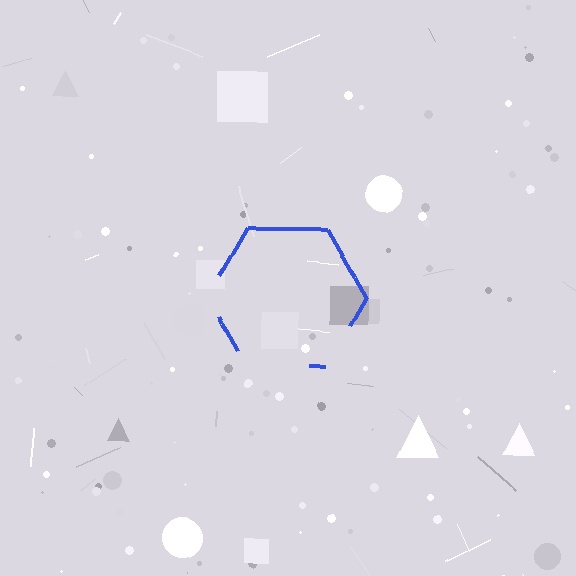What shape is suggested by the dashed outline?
The dashed outline suggests a hexagon.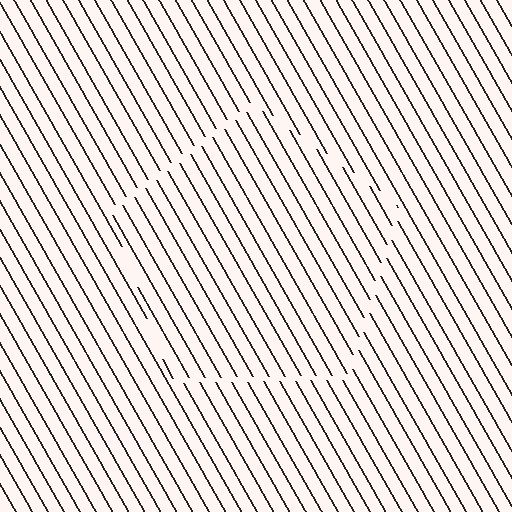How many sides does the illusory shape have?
5 sides — the line-ends trace a pentagon.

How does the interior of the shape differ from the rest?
The interior of the shape contains the same grating, shifted by half a period — the contour is defined by the phase discontinuity where line-ends from the inner and outer gratings abut.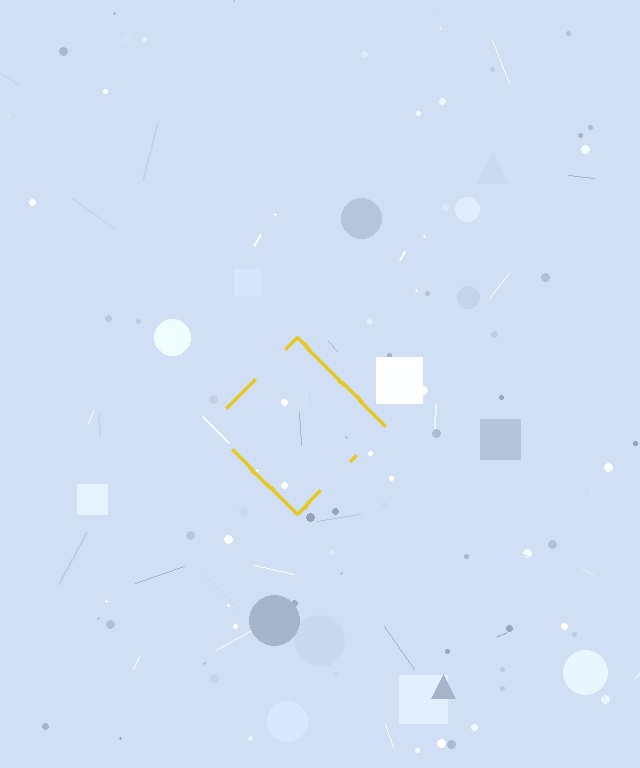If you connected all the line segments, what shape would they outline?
They would outline a diamond.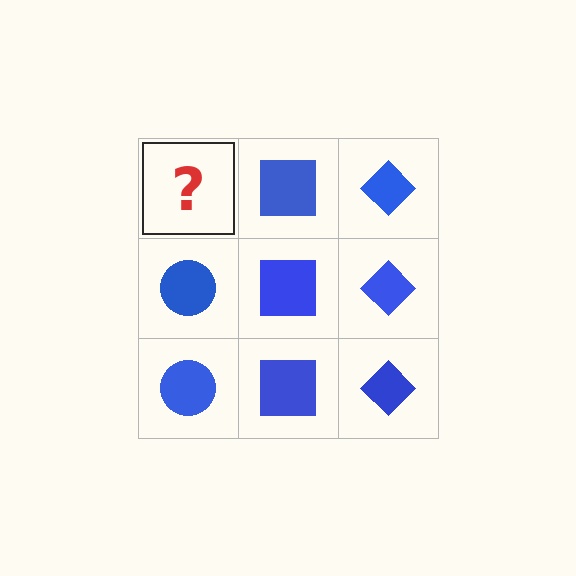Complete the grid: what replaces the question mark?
The question mark should be replaced with a blue circle.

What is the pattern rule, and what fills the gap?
The rule is that each column has a consistent shape. The gap should be filled with a blue circle.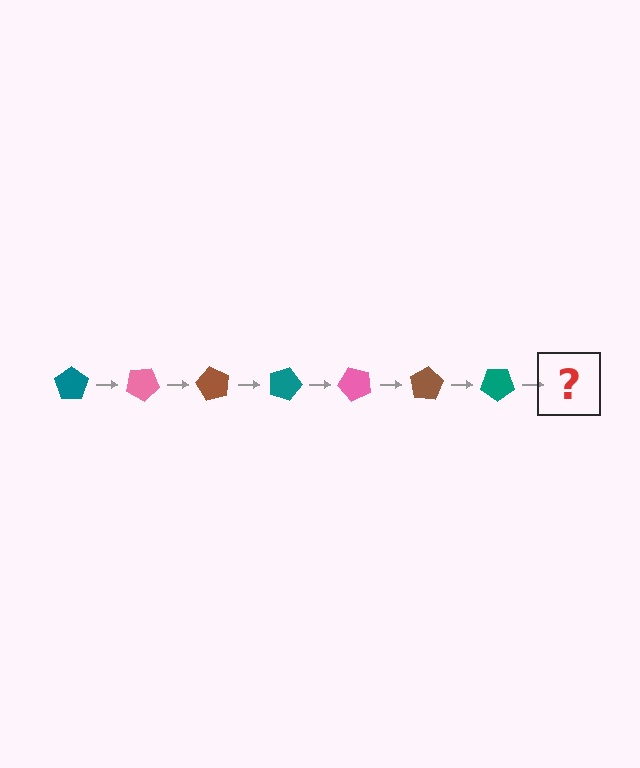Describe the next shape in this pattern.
It should be a pink pentagon, rotated 210 degrees from the start.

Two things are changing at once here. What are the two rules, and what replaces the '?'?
The two rules are that it rotates 30 degrees each step and the color cycles through teal, pink, and brown. The '?' should be a pink pentagon, rotated 210 degrees from the start.